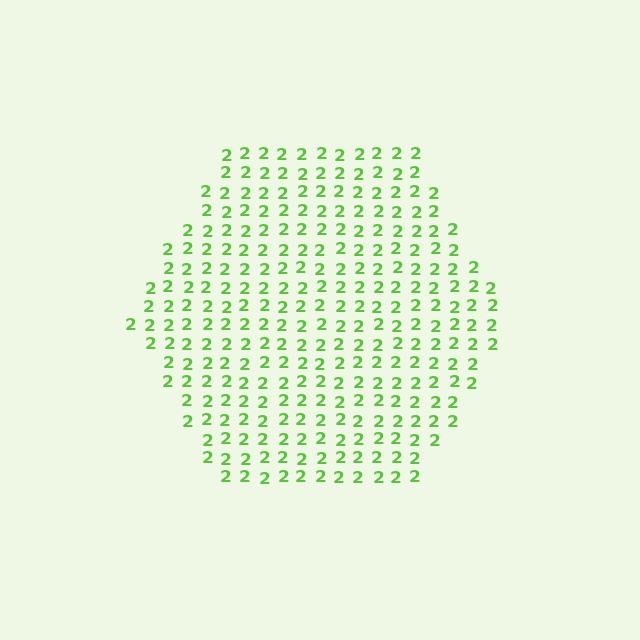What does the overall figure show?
The overall figure shows a hexagon.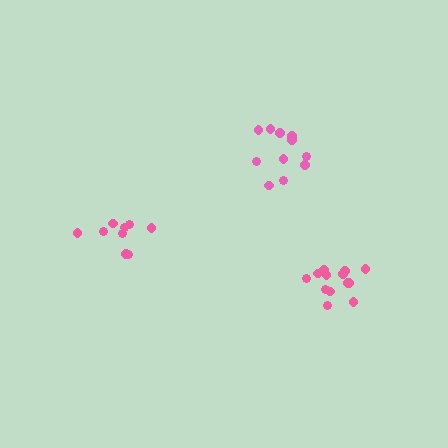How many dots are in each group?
Group 1: 13 dots, Group 2: 9 dots, Group 3: 11 dots (33 total).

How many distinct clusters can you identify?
There are 3 distinct clusters.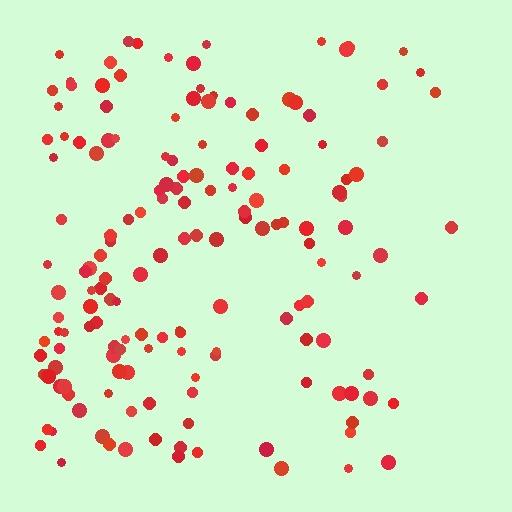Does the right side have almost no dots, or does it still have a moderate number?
Still a moderate number, just noticeably fewer than the left.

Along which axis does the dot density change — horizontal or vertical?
Horizontal.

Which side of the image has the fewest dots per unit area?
The right.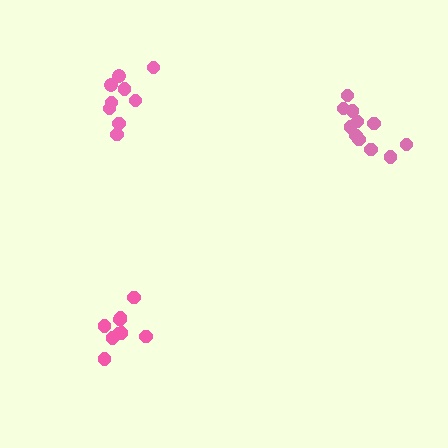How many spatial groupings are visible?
There are 3 spatial groupings.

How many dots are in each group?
Group 1: 9 dots, Group 2: 11 dots, Group 3: 9 dots (29 total).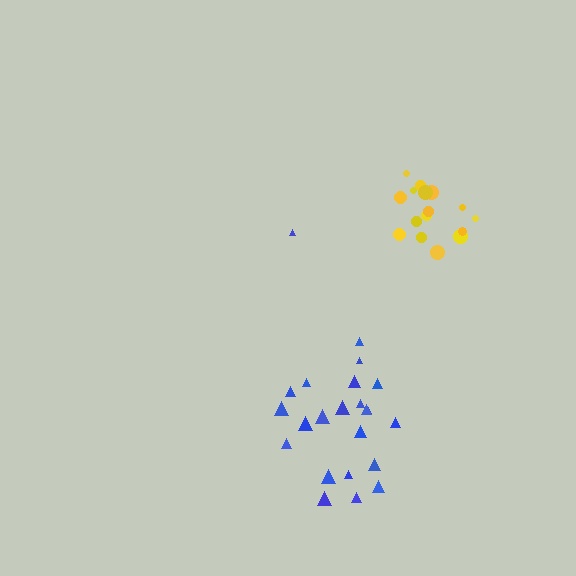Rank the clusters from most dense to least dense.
yellow, blue.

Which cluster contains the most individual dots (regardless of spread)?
Blue (23).